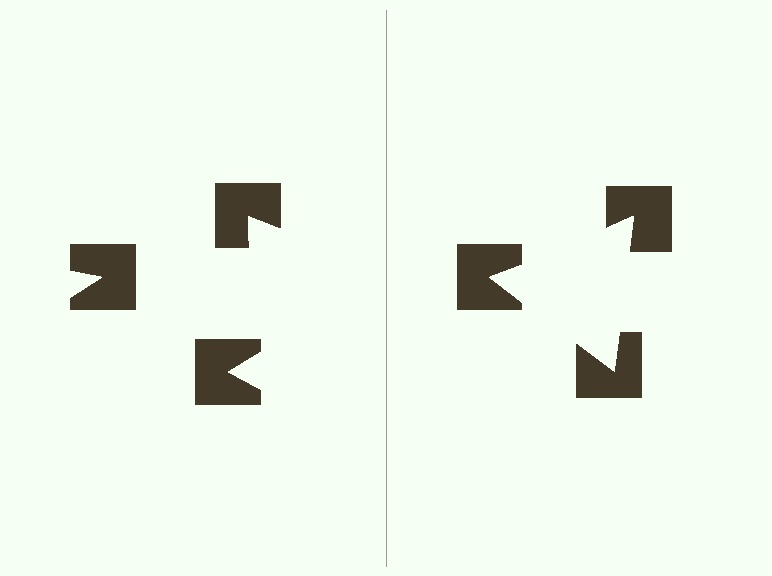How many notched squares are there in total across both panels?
6 — 3 on each side.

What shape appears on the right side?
An illusory triangle.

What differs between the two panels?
The notched squares are positioned identically on both sides; only the wedge orientations differ. On the right they align to a triangle; on the left they are misaligned.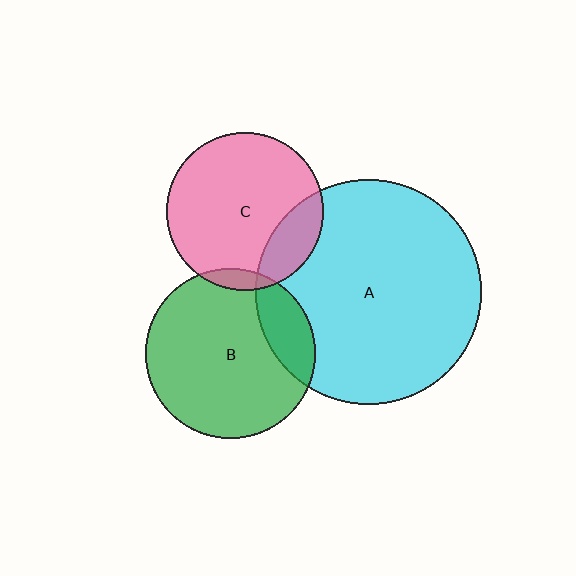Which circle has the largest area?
Circle A (cyan).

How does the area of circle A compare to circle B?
Approximately 1.8 times.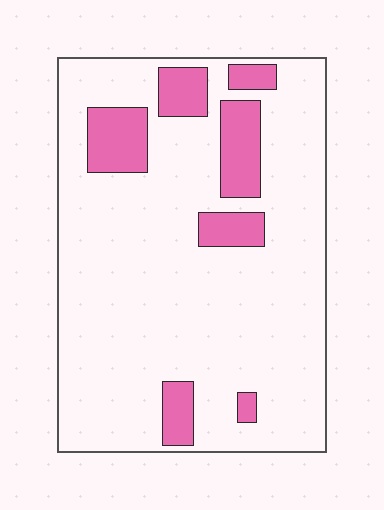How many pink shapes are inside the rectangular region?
7.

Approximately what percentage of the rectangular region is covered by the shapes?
Approximately 15%.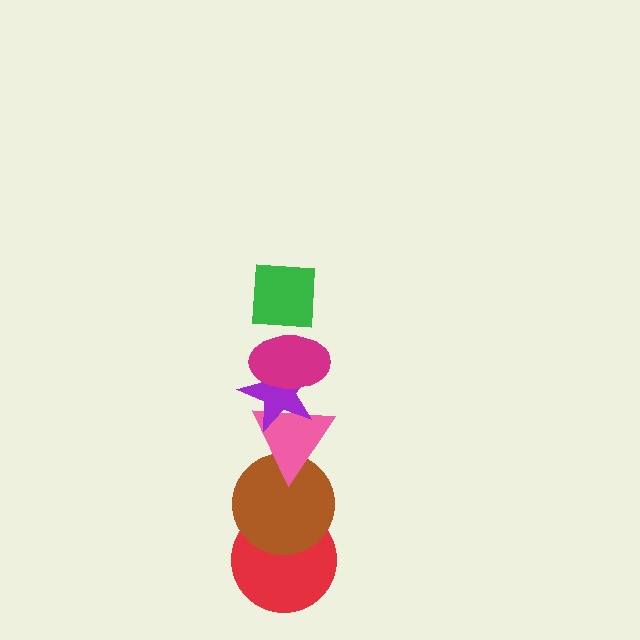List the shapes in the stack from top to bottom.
From top to bottom: the green square, the magenta ellipse, the purple star, the pink triangle, the brown circle, the red circle.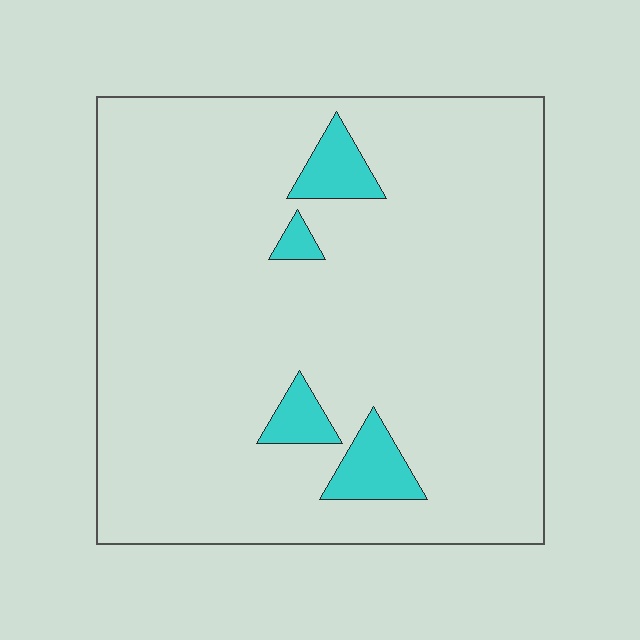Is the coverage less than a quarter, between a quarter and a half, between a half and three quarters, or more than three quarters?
Less than a quarter.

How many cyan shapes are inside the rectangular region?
4.